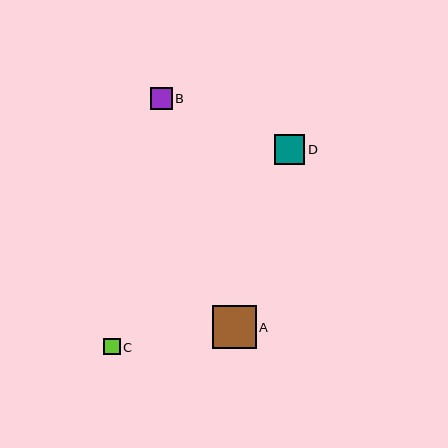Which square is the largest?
Square A is the largest with a size of approximately 44 pixels.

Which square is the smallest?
Square C is the smallest with a size of approximately 17 pixels.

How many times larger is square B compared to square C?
Square B is approximately 1.3 times the size of square C.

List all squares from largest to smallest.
From largest to smallest: A, D, B, C.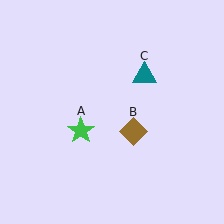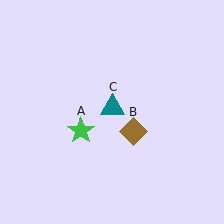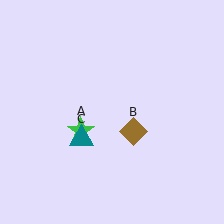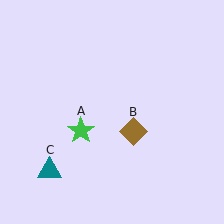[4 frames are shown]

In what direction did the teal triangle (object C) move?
The teal triangle (object C) moved down and to the left.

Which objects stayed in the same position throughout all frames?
Green star (object A) and brown diamond (object B) remained stationary.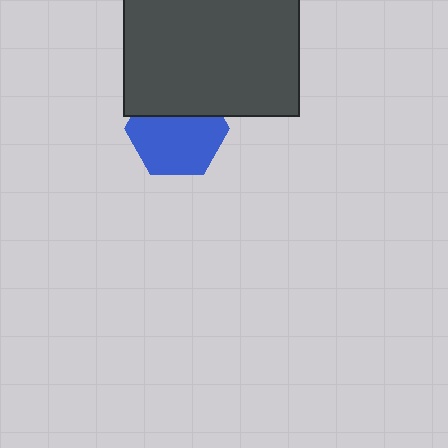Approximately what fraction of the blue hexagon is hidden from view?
Roughly 35% of the blue hexagon is hidden behind the dark gray rectangle.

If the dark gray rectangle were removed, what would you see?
You would see the complete blue hexagon.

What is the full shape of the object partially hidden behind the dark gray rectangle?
The partially hidden object is a blue hexagon.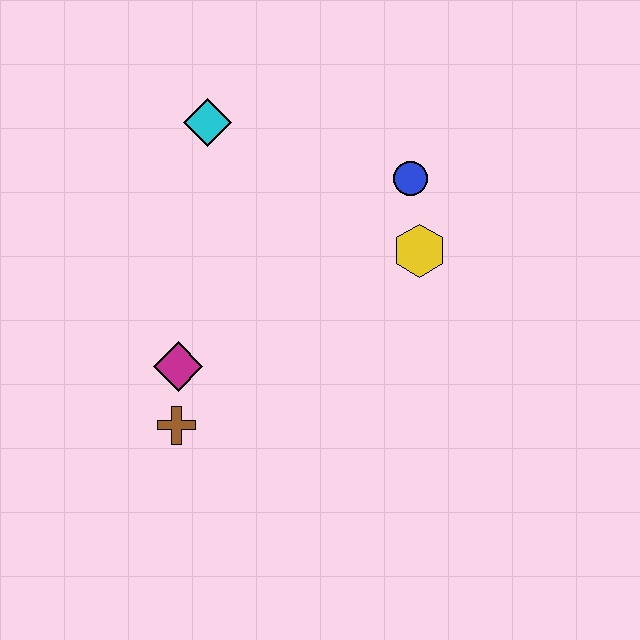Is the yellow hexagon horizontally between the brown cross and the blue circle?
No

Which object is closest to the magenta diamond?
The brown cross is closest to the magenta diamond.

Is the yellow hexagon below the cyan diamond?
Yes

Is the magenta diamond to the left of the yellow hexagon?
Yes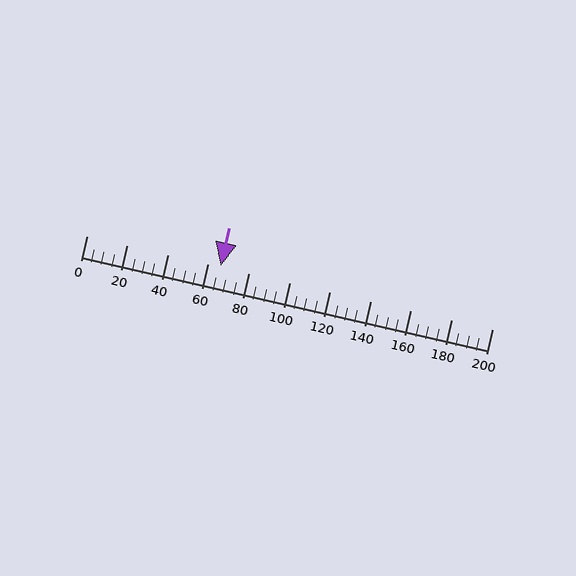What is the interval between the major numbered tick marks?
The major tick marks are spaced 20 units apart.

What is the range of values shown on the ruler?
The ruler shows values from 0 to 200.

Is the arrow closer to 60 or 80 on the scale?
The arrow is closer to 60.